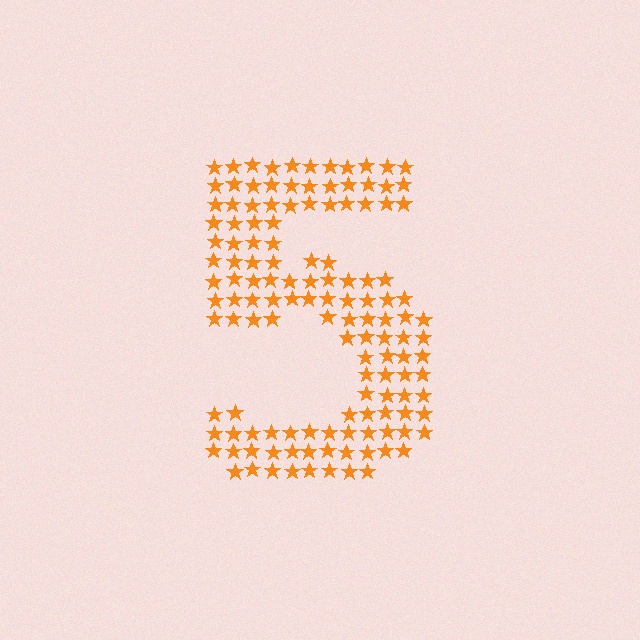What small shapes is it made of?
It is made of small stars.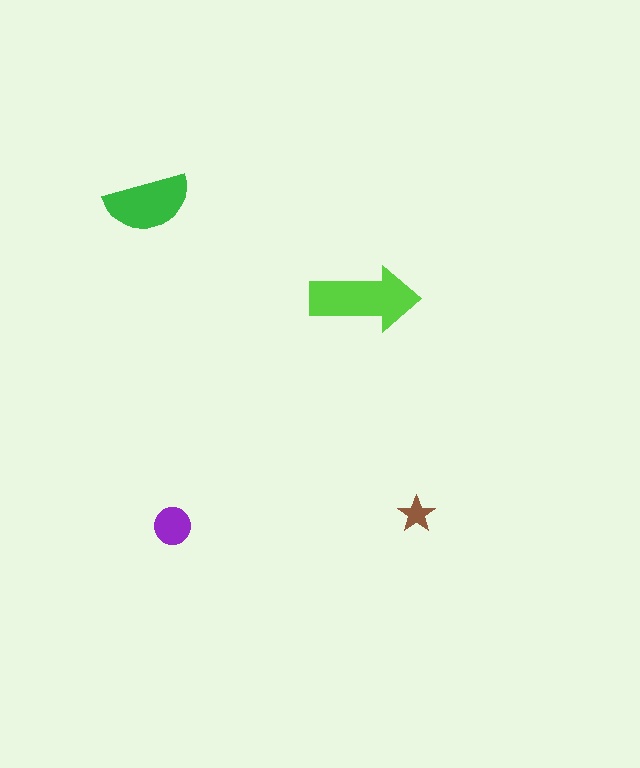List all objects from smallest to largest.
The brown star, the purple circle, the green semicircle, the lime arrow.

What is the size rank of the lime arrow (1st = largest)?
1st.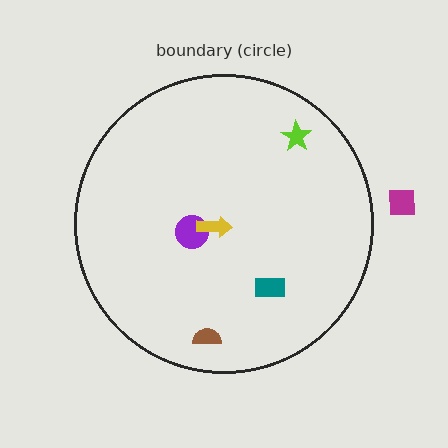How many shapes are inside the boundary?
5 inside, 1 outside.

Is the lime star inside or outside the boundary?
Inside.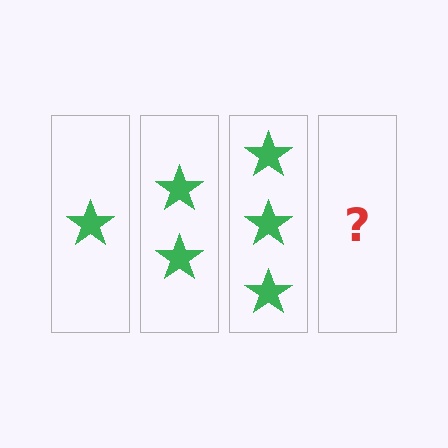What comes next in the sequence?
The next element should be 4 stars.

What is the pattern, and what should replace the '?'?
The pattern is that each step adds one more star. The '?' should be 4 stars.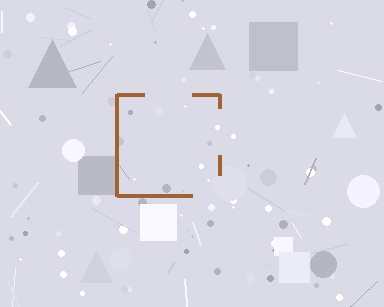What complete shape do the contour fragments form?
The contour fragments form a square.